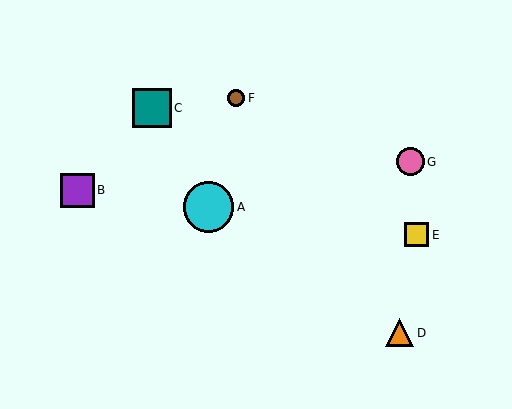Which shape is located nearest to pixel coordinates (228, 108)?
The brown circle (labeled F) at (236, 98) is nearest to that location.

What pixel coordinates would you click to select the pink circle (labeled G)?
Click at (410, 162) to select the pink circle G.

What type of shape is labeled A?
Shape A is a cyan circle.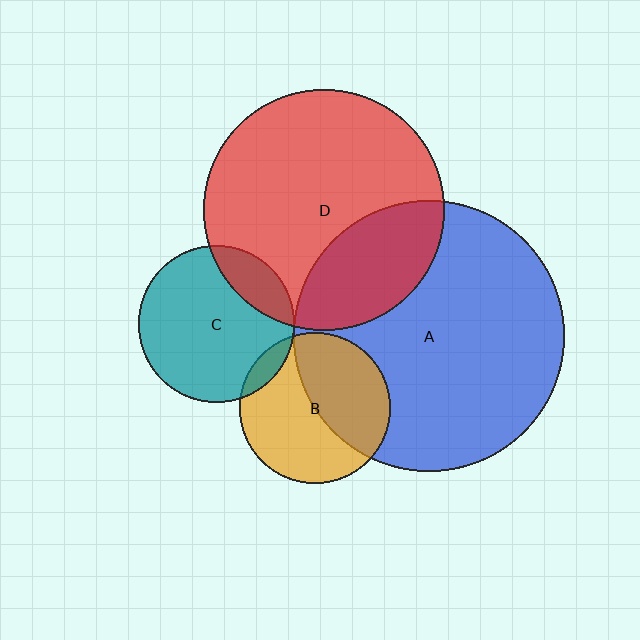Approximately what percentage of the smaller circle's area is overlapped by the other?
Approximately 45%.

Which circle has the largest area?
Circle A (blue).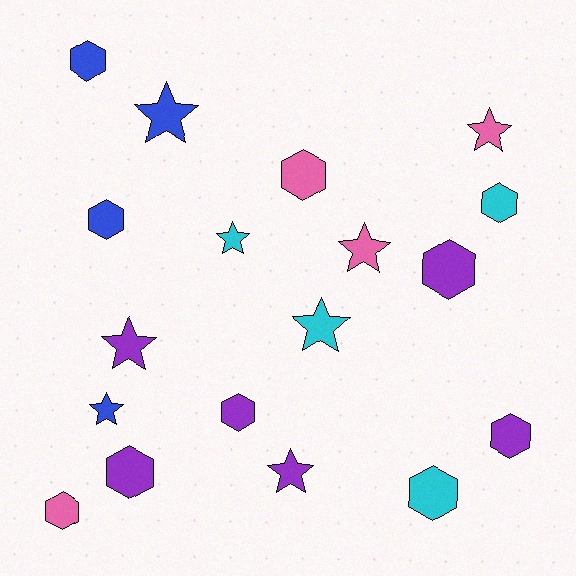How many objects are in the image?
There are 18 objects.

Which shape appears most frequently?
Hexagon, with 10 objects.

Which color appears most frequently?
Purple, with 6 objects.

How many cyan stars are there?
There are 2 cyan stars.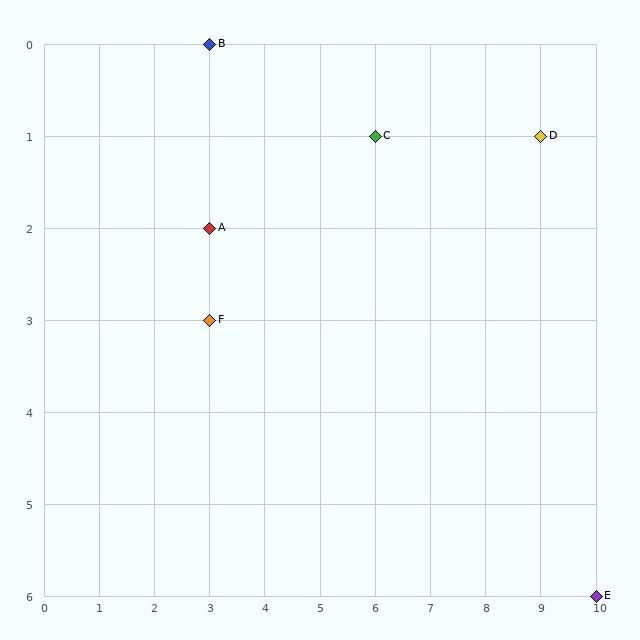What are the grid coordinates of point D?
Point D is at grid coordinates (9, 1).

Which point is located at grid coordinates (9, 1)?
Point D is at (9, 1).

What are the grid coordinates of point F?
Point F is at grid coordinates (3, 3).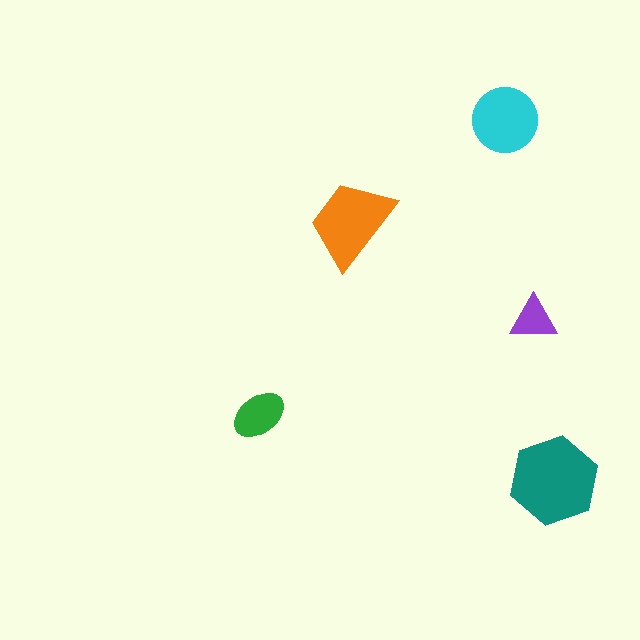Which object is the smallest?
The purple triangle.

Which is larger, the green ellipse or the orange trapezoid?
The orange trapezoid.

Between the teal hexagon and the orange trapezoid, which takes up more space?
The teal hexagon.